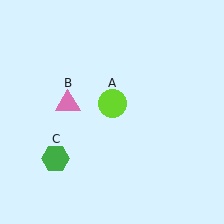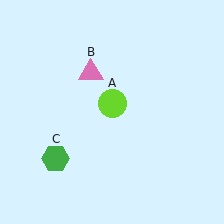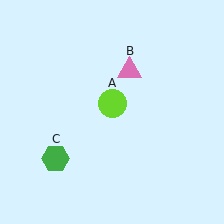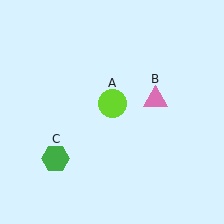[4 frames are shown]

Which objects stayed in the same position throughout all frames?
Lime circle (object A) and green hexagon (object C) remained stationary.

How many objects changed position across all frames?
1 object changed position: pink triangle (object B).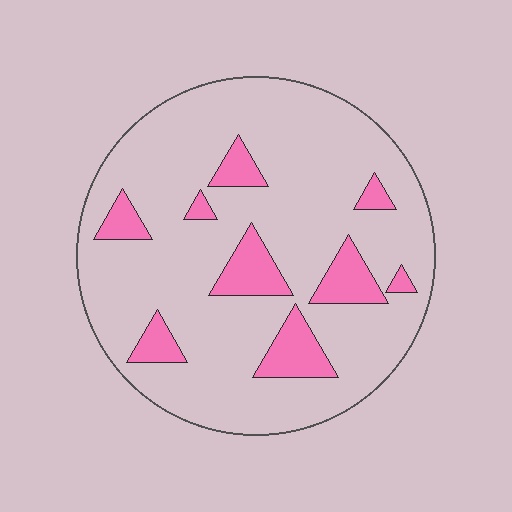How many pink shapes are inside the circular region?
9.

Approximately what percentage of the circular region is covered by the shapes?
Approximately 15%.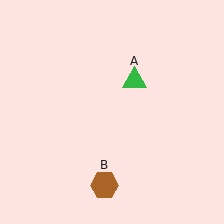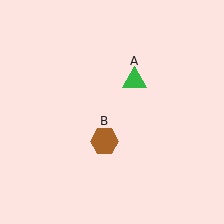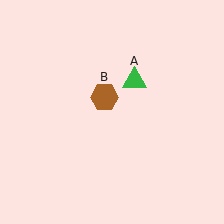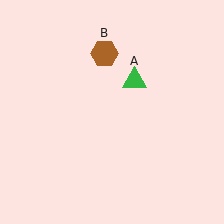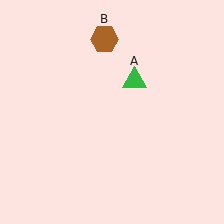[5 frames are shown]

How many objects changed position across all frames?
1 object changed position: brown hexagon (object B).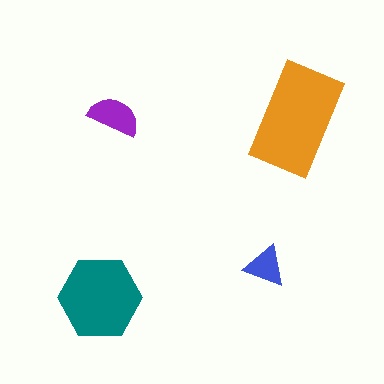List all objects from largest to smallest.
The orange rectangle, the teal hexagon, the purple semicircle, the blue triangle.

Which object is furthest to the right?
The orange rectangle is rightmost.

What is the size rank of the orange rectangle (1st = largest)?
1st.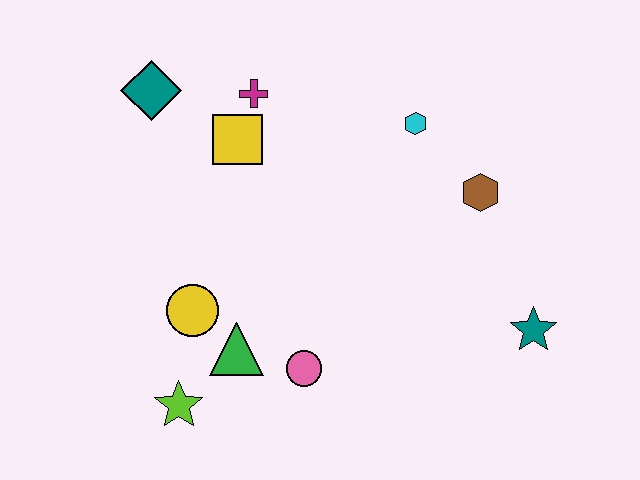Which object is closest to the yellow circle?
The green triangle is closest to the yellow circle.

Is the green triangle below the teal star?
Yes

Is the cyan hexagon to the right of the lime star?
Yes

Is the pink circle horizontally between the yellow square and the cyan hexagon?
Yes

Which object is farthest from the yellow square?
The teal star is farthest from the yellow square.